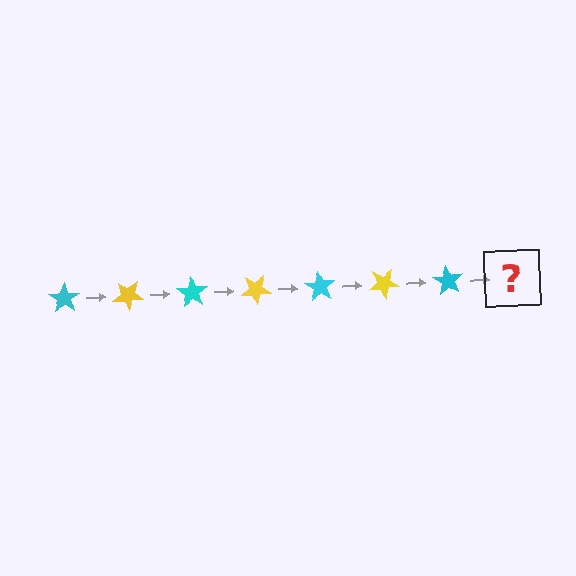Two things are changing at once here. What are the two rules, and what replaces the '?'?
The two rules are that it rotates 35 degrees each step and the color cycles through cyan and yellow. The '?' should be a yellow star, rotated 245 degrees from the start.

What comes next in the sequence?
The next element should be a yellow star, rotated 245 degrees from the start.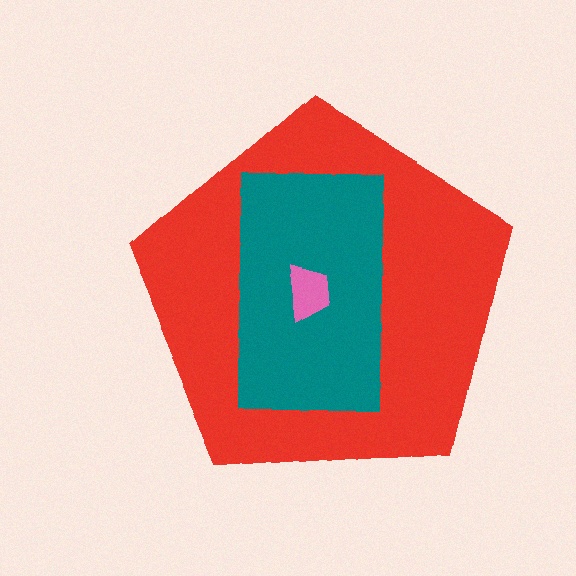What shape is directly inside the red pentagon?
The teal rectangle.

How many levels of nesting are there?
3.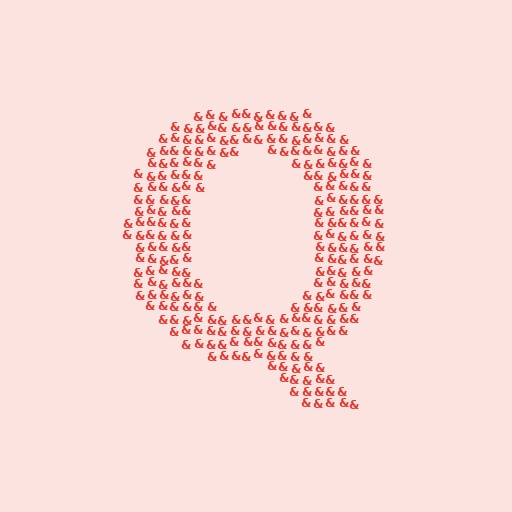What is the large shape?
The large shape is the letter Q.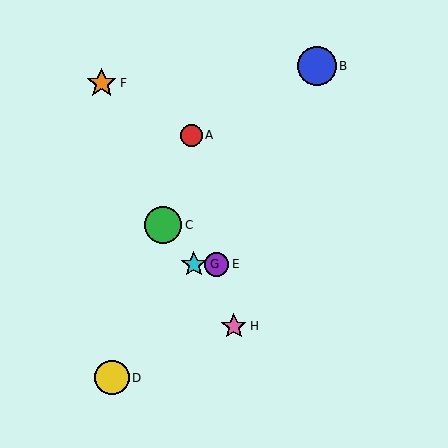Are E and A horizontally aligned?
No, E is at y≈264 and A is at y≈136.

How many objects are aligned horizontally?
2 objects (E, G) are aligned horizontally.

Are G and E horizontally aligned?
Yes, both are at y≈264.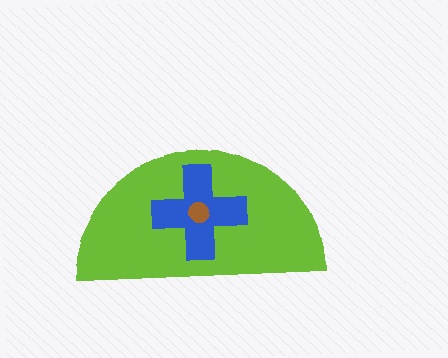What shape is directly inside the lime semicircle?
The blue cross.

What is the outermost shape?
The lime semicircle.